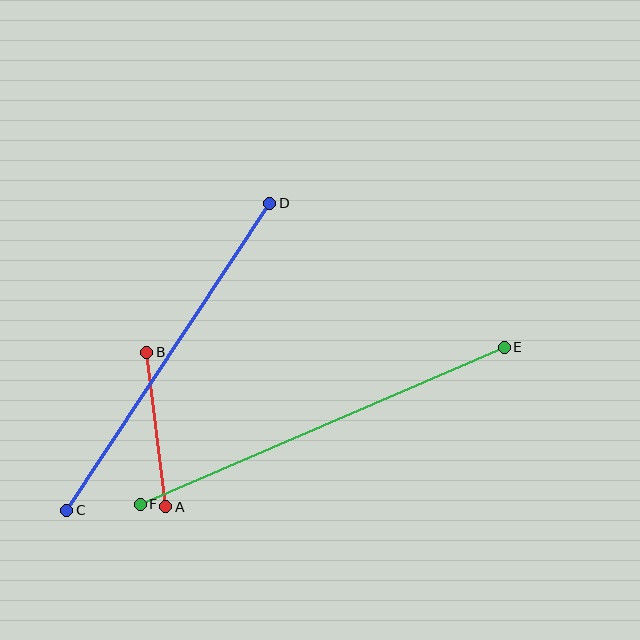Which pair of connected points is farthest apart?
Points E and F are farthest apart.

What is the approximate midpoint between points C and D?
The midpoint is at approximately (168, 357) pixels.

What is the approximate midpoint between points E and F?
The midpoint is at approximately (322, 426) pixels.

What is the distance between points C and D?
The distance is approximately 368 pixels.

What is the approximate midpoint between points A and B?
The midpoint is at approximately (156, 430) pixels.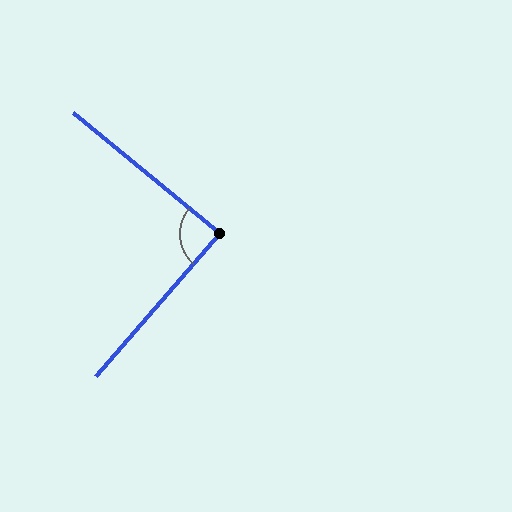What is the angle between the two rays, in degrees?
Approximately 88 degrees.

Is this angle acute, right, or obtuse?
It is approximately a right angle.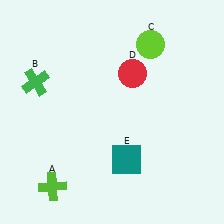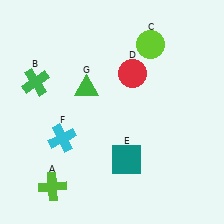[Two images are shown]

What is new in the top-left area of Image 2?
A green triangle (G) was added in the top-left area of Image 2.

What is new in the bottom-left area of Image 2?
A cyan cross (F) was added in the bottom-left area of Image 2.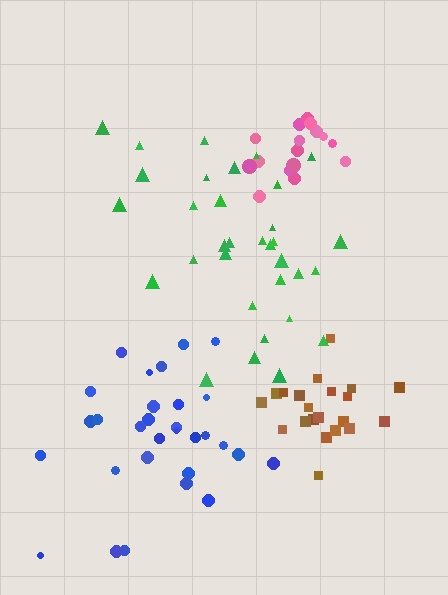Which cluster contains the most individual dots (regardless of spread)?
Green (33).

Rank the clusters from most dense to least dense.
pink, brown, green, blue.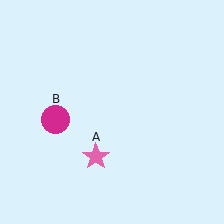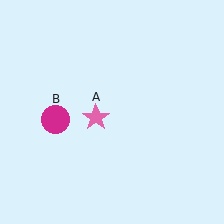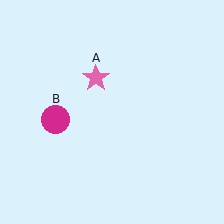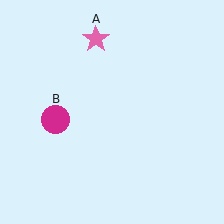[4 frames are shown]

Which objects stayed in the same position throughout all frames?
Magenta circle (object B) remained stationary.